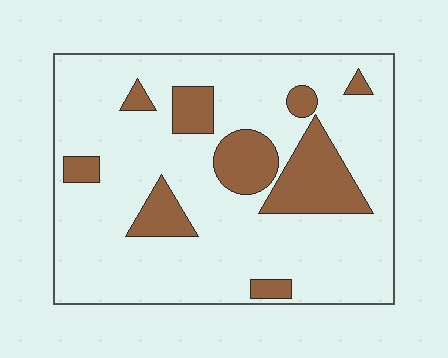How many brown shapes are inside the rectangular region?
9.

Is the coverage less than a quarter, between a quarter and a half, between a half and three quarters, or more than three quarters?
Less than a quarter.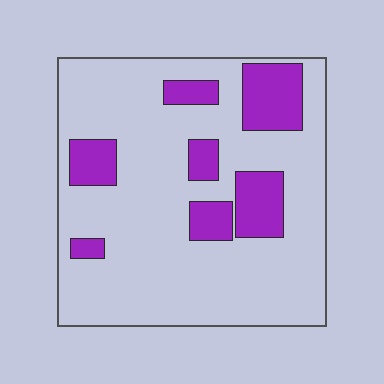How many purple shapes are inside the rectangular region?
7.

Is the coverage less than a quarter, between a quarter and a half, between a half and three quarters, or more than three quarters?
Less than a quarter.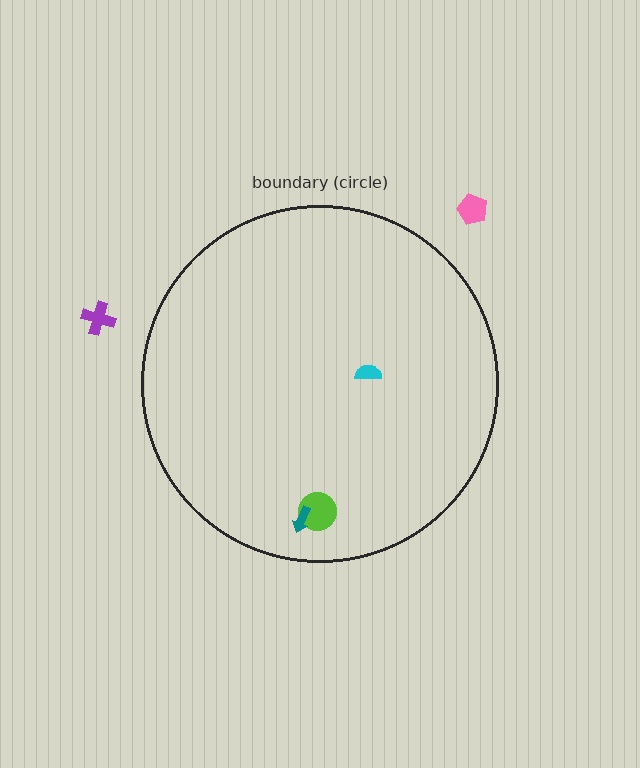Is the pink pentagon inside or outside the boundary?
Outside.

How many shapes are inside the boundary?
3 inside, 2 outside.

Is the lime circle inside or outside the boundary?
Inside.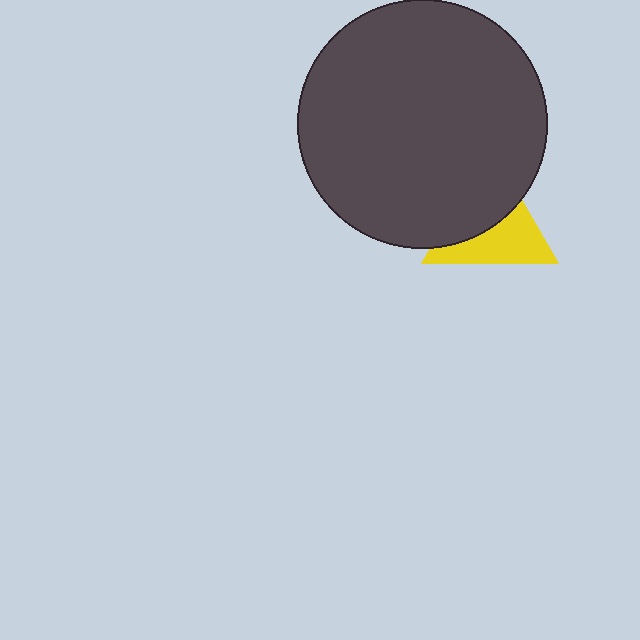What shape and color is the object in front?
The object in front is a dark gray circle.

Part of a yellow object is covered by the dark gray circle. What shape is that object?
It is a triangle.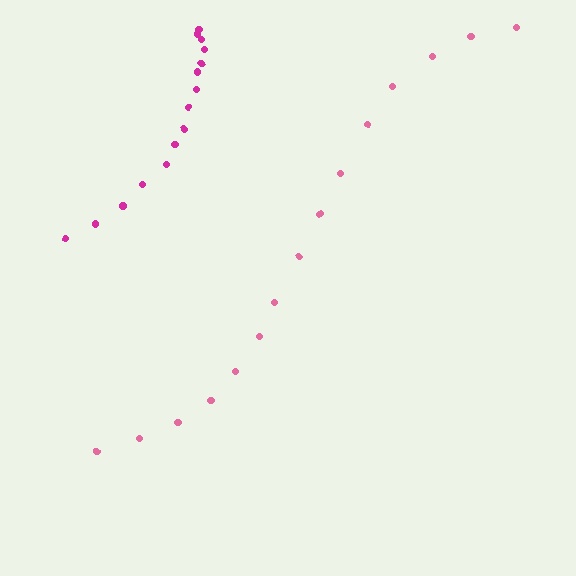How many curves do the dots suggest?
There are 2 distinct paths.